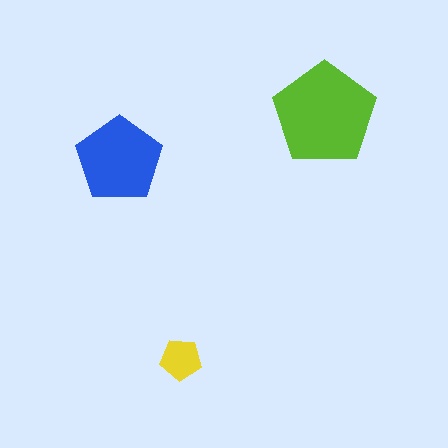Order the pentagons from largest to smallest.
the lime one, the blue one, the yellow one.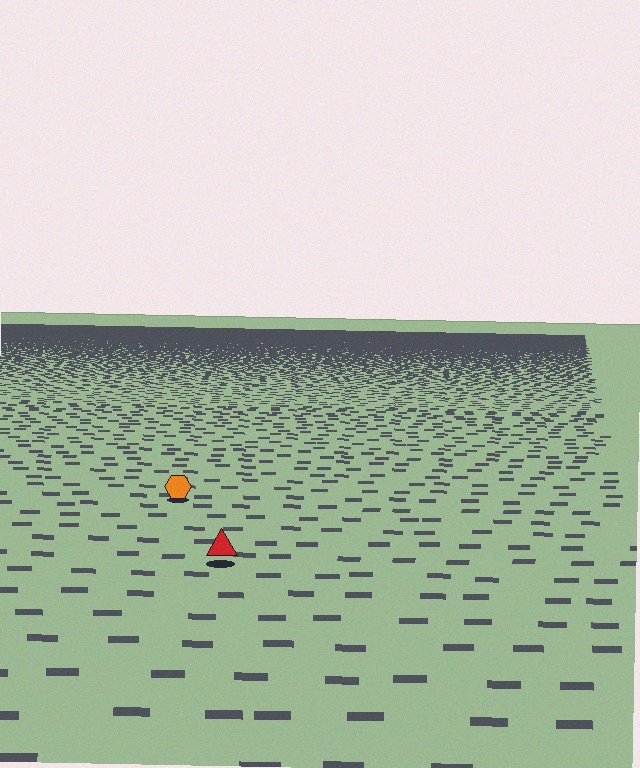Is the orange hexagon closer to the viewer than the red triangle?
No. The red triangle is closer — you can tell from the texture gradient: the ground texture is coarser near it.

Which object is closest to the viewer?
The red triangle is closest. The texture marks near it are larger and more spread out.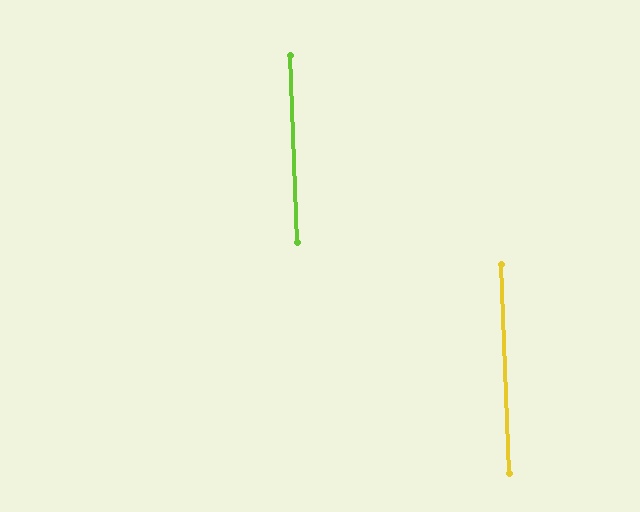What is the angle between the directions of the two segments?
Approximately 0 degrees.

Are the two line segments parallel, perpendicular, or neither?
Parallel — their directions differ by only 0.3°.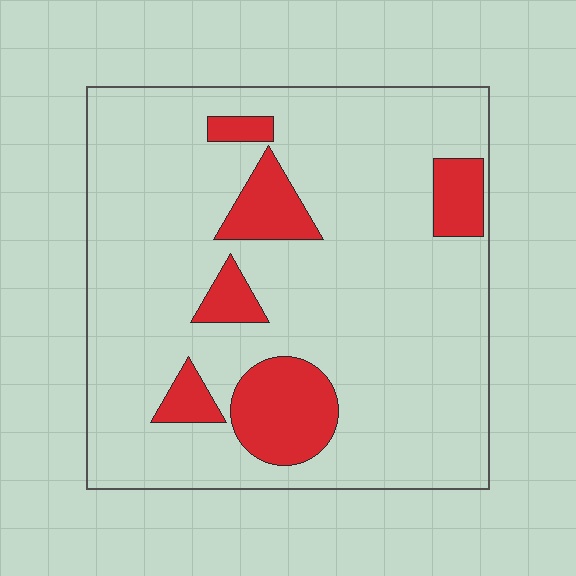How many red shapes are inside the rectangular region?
6.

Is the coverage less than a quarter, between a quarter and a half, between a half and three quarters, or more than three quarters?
Less than a quarter.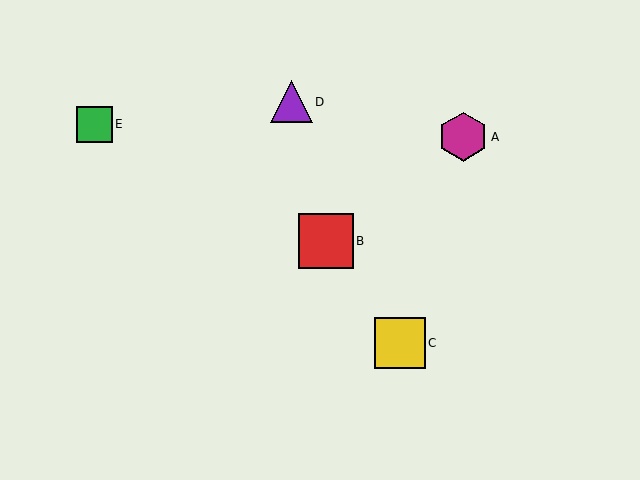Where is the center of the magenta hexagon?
The center of the magenta hexagon is at (463, 136).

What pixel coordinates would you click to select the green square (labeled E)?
Click at (95, 124) to select the green square E.